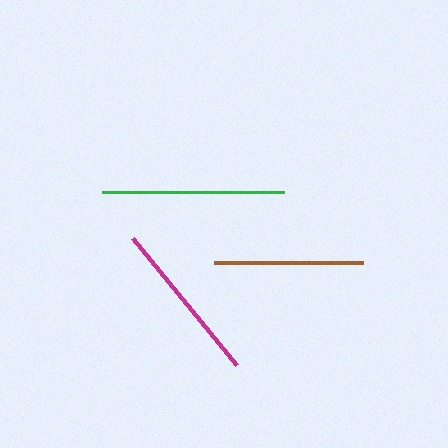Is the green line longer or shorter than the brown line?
The green line is longer than the brown line.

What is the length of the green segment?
The green segment is approximately 182 pixels long.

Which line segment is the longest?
The green line is the longest at approximately 182 pixels.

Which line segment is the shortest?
The brown line is the shortest at approximately 149 pixels.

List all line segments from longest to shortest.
From longest to shortest: green, magenta, brown.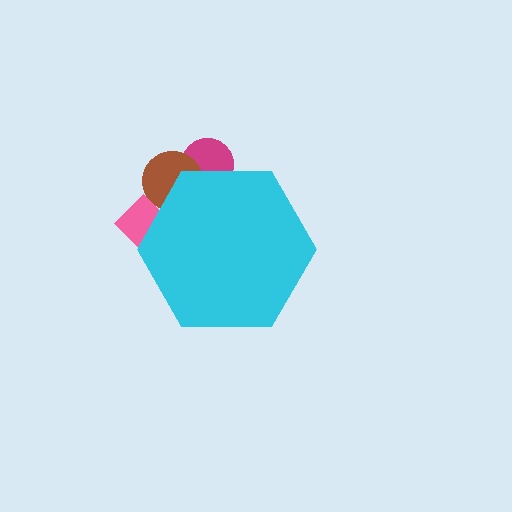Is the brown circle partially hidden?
Yes, the brown circle is partially hidden behind the cyan hexagon.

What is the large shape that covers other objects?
A cyan hexagon.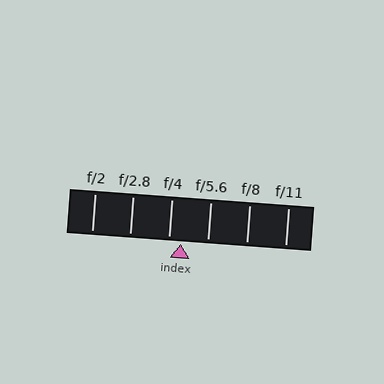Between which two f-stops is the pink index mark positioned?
The index mark is between f/4 and f/5.6.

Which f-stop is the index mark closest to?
The index mark is closest to f/4.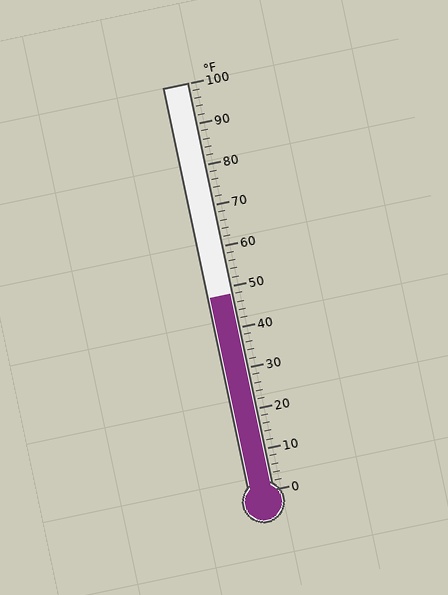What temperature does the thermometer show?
The thermometer shows approximately 48°F.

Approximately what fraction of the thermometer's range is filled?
The thermometer is filled to approximately 50% of its range.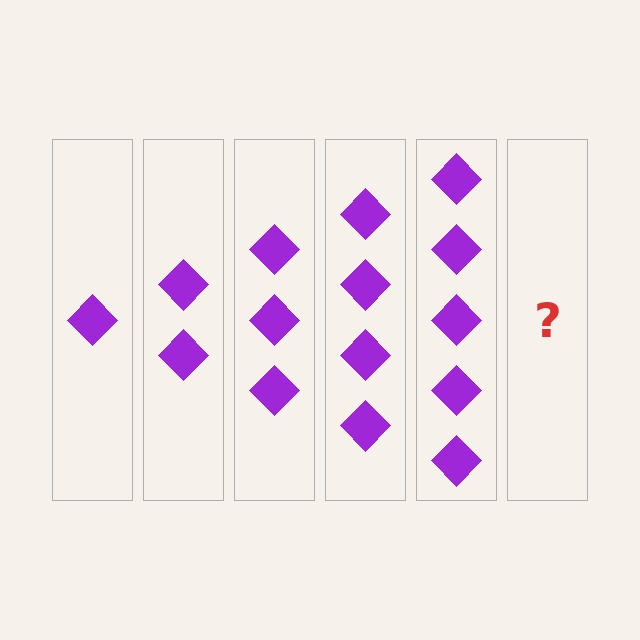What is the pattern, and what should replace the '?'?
The pattern is that each step adds one more diamond. The '?' should be 6 diamonds.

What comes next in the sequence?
The next element should be 6 diamonds.